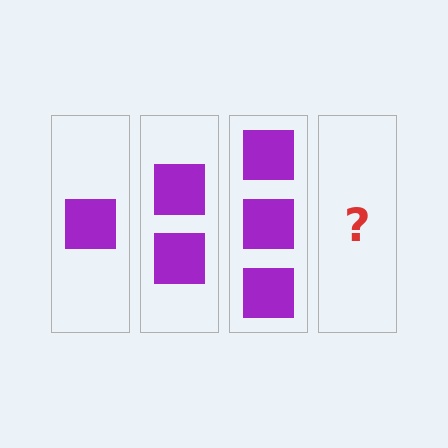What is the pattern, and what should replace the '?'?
The pattern is that each step adds one more square. The '?' should be 4 squares.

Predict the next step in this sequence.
The next step is 4 squares.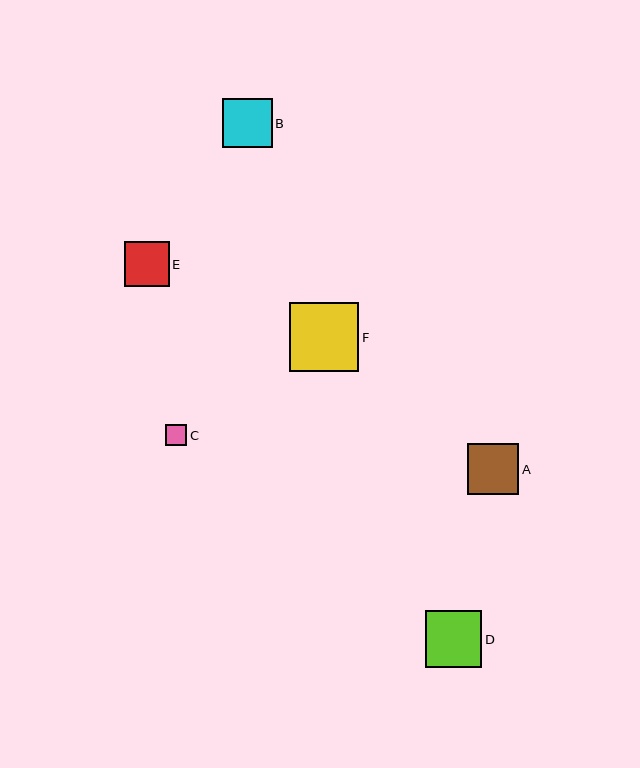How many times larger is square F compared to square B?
Square F is approximately 1.4 times the size of square B.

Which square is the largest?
Square F is the largest with a size of approximately 69 pixels.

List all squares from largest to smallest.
From largest to smallest: F, D, A, B, E, C.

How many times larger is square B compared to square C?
Square B is approximately 2.3 times the size of square C.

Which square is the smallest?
Square C is the smallest with a size of approximately 22 pixels.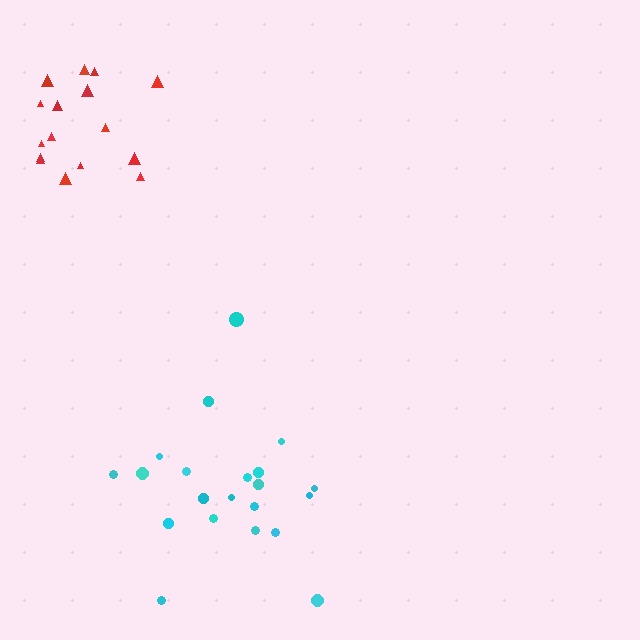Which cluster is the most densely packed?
Red.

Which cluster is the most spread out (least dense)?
Cyan.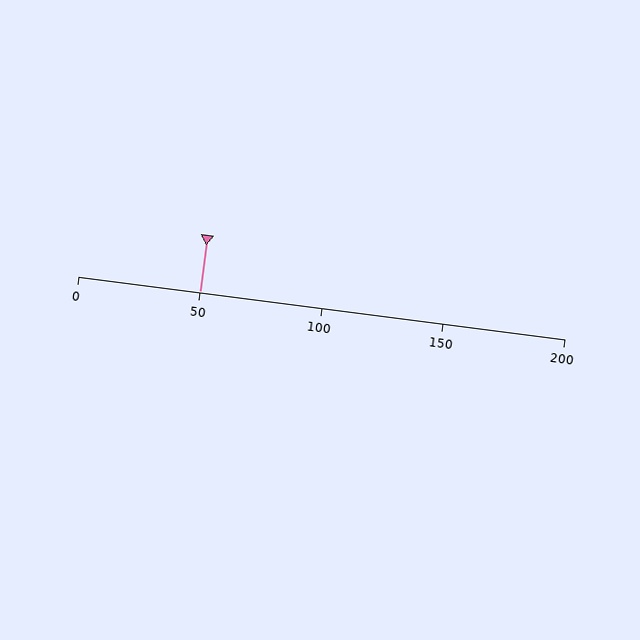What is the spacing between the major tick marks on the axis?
The major ticks are spaced 50 apart.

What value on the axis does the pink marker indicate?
The marker indicates approximately 50.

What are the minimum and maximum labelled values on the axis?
The axis runs from 0 to 200.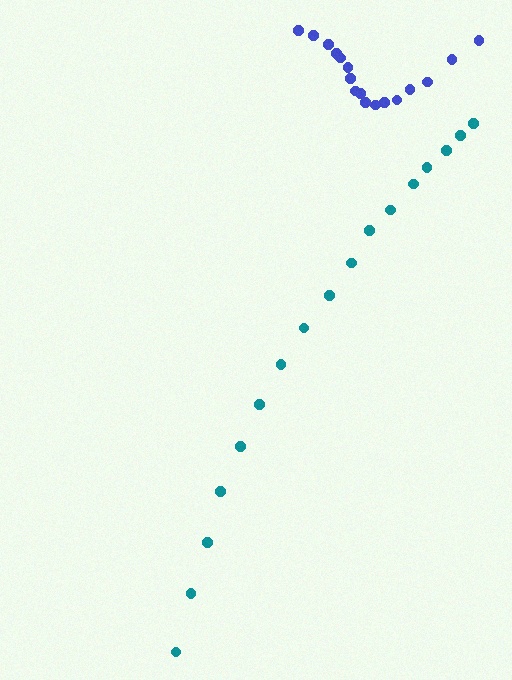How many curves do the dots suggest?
There are 2 distinct paths.